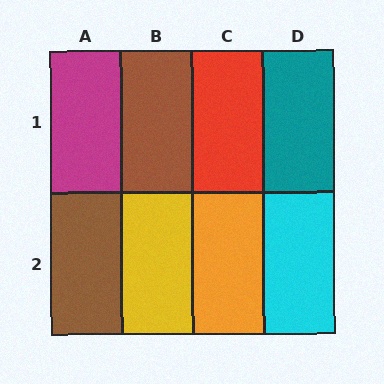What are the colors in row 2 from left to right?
Brown, yellow, orange, cyan.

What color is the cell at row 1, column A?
Magenta.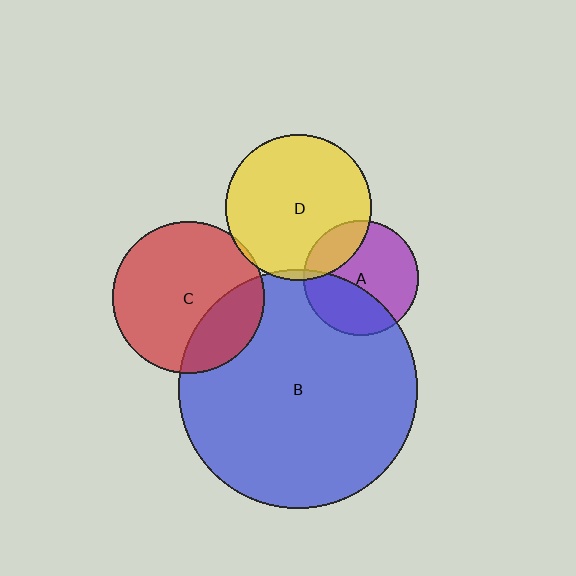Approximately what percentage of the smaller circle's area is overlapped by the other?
Approximately 5%.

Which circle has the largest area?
Circle B (blue).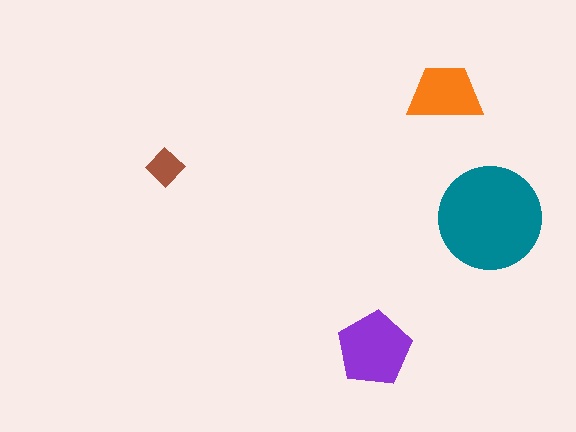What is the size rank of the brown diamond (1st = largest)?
4th.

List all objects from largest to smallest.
The teal circle, the purple pentagon, the orange trapezoid, the brown diamond.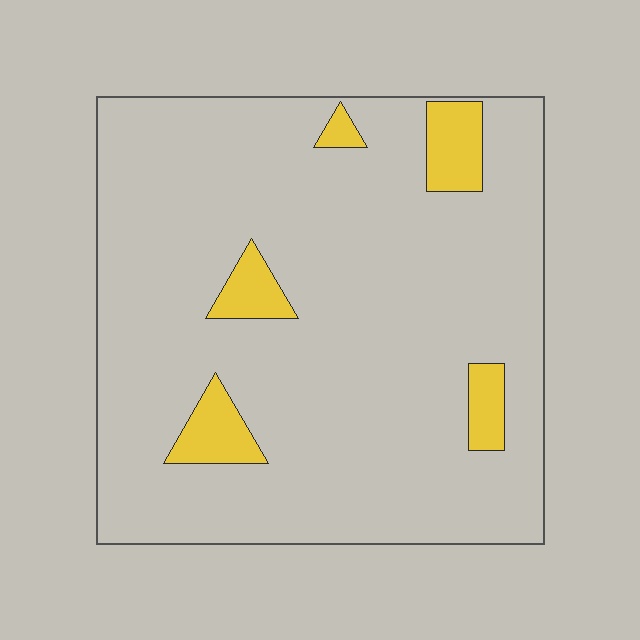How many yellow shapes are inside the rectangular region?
5.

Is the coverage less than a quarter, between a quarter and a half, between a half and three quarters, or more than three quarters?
Less than a quarter.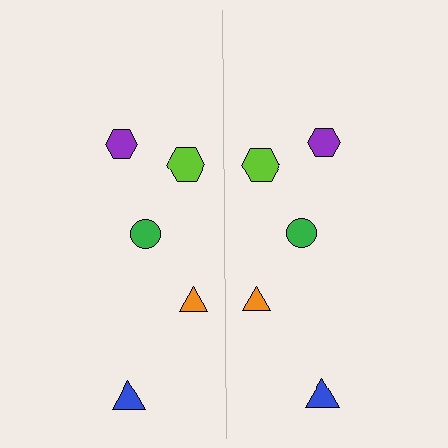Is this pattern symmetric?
Yes, this pattern has bilateral (reflection) symmetry.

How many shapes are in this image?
There are 10 shapes in this image.